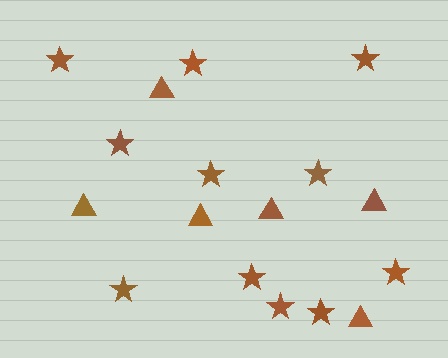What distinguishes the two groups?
There are 2 groups: one group of triangles (6) and one group of stars (11).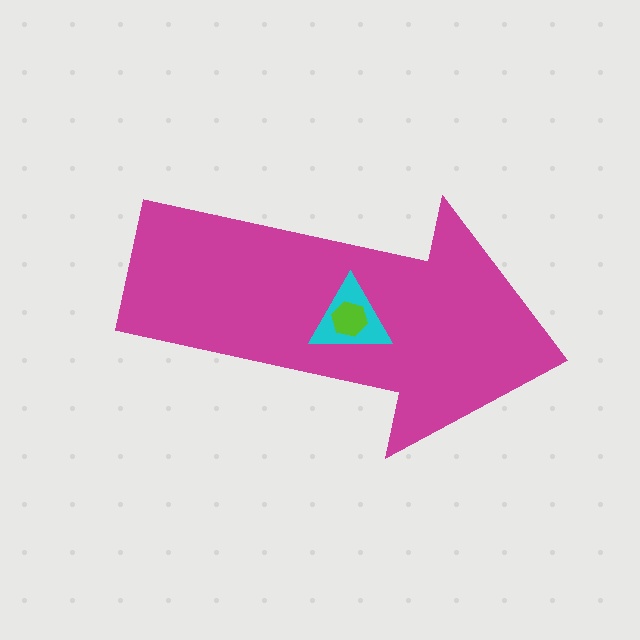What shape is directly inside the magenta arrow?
The cyan triangle.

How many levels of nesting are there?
3.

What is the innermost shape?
The lime hexagon.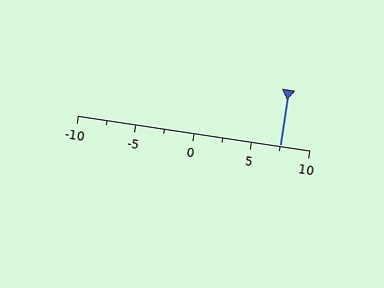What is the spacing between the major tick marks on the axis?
The major ticks are spaced 5 apart.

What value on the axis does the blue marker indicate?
The marker indicates approximately 7.5.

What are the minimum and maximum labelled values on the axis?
The axis runs from -10 to 10.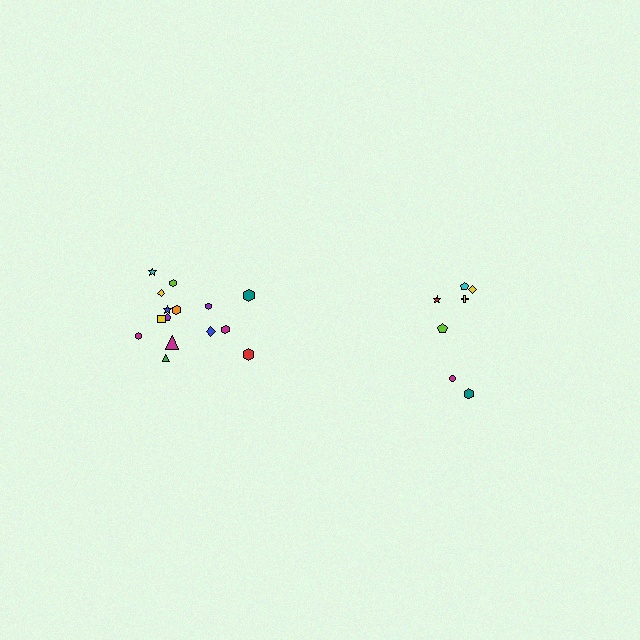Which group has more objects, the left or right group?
The left group.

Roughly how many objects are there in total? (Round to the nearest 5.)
Roughly 20 objects in total.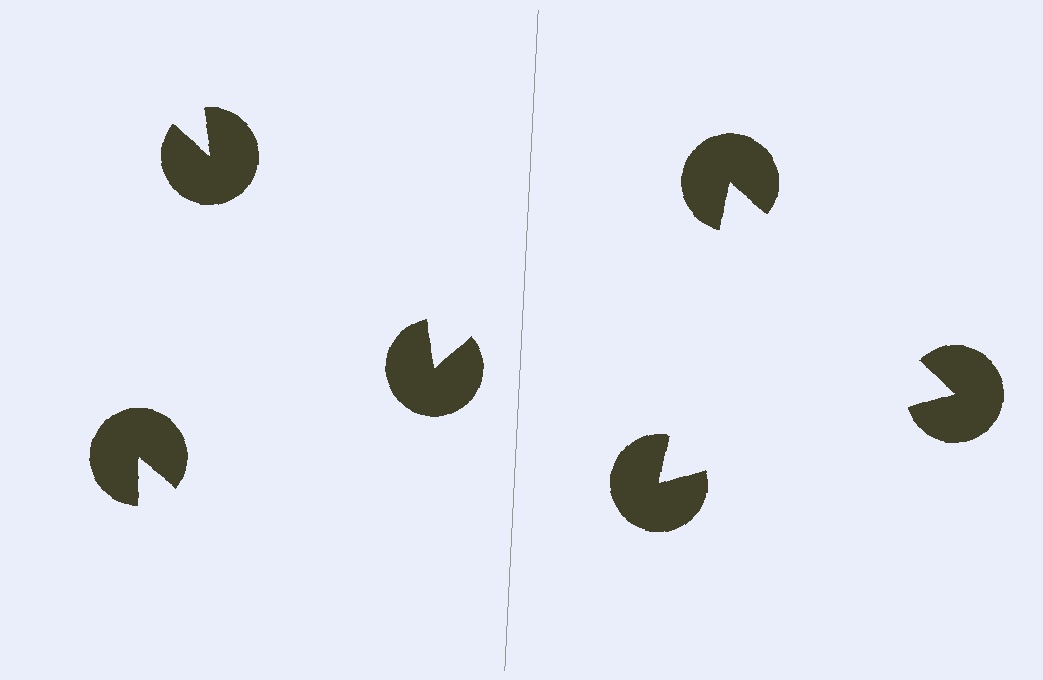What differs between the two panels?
The pac-man discs are positioned identically on both sides; only the wedge orientations differ. On the right they align to a triangle; on the left they are misaligned.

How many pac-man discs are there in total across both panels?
6 — 3 on each side.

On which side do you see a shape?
An illusory triangle appears on the right side. On the left side the wedge cuts are rotated, so no coherent shape forms.